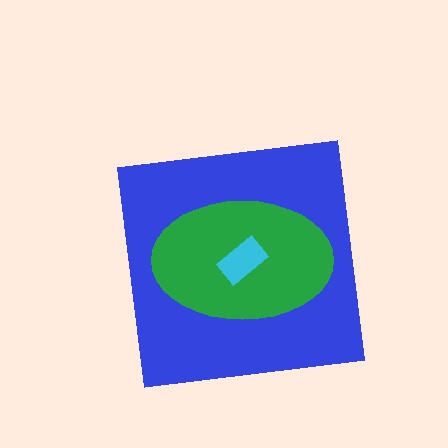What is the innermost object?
The cyan rectangle.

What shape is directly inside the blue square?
The green ellipse.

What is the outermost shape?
The blue square.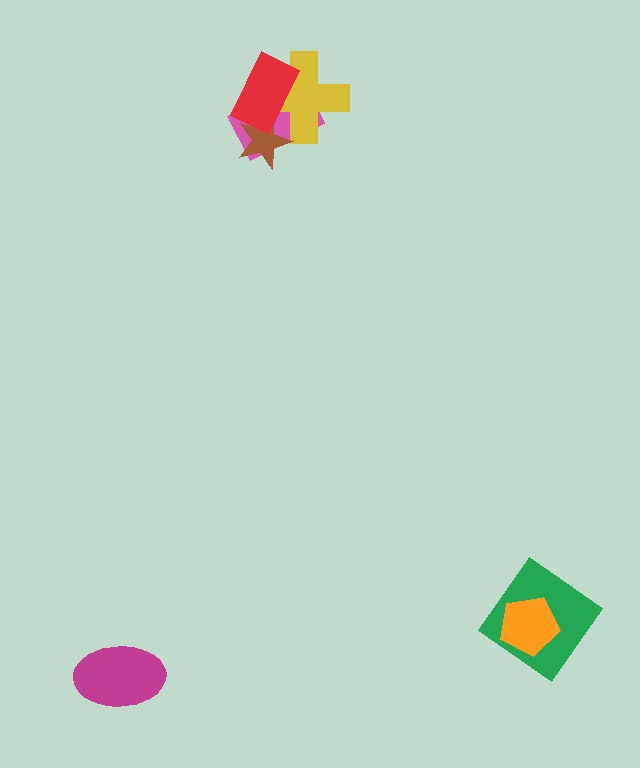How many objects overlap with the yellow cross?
3 objects overlap with the yellow cross.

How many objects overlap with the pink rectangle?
3 objects overlap with the pink rectangle.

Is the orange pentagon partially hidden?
No, no other shape covers it.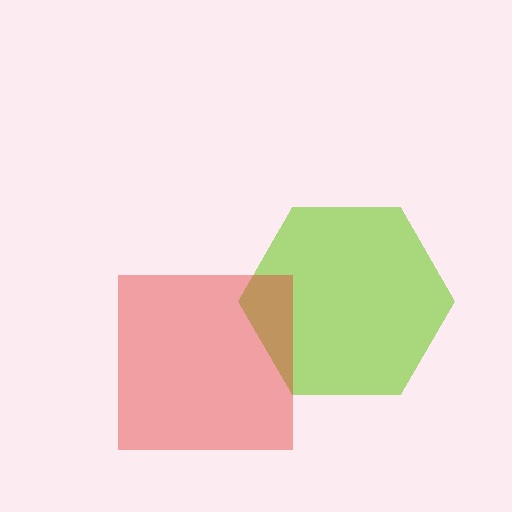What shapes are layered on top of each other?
The layered shapes are: a lime hexagon, a red square.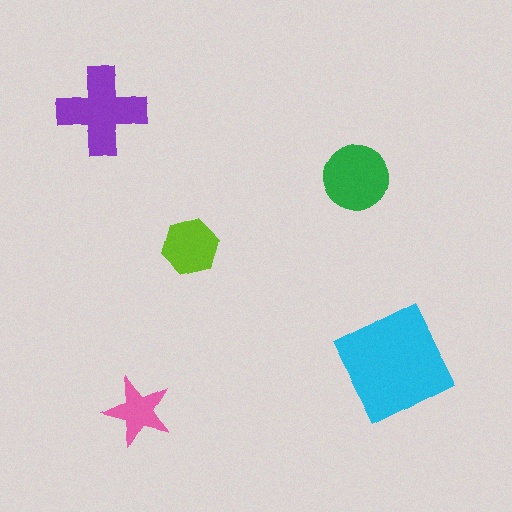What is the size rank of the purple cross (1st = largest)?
2nd.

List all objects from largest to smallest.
The cyan square, the purple cross, the green circle, the lime hexagon, the pink star.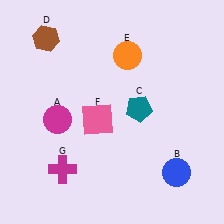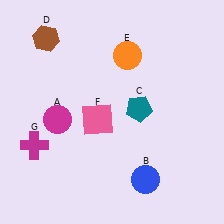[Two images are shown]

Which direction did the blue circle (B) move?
The blue circle (B) moved left.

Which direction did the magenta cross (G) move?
The magenta cross (G) moved left.